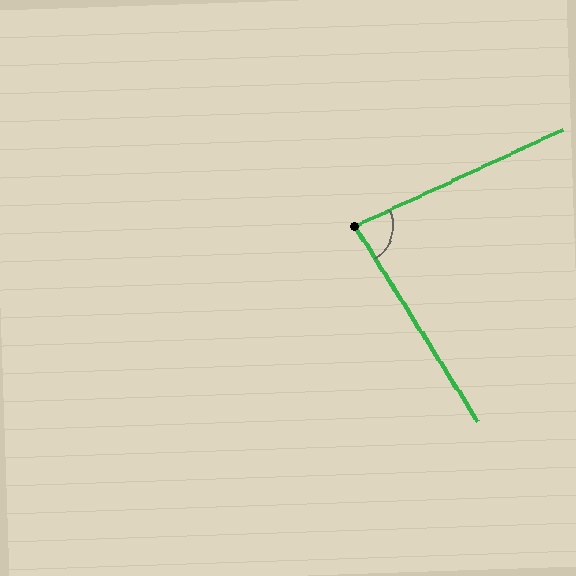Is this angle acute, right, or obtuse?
It is acute.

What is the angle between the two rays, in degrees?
Approximately 83 degrees.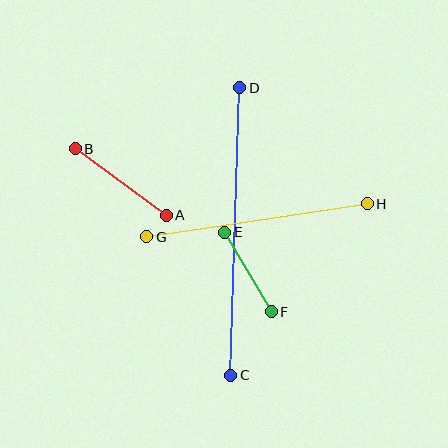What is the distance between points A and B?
The distance is approximately 113 pixels.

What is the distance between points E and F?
The distance is approximately 92 pixels.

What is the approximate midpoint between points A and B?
The midpoint is at approximately (121, 182) pixels.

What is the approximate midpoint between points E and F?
The midpoint is at approximately (248, 272) pixels.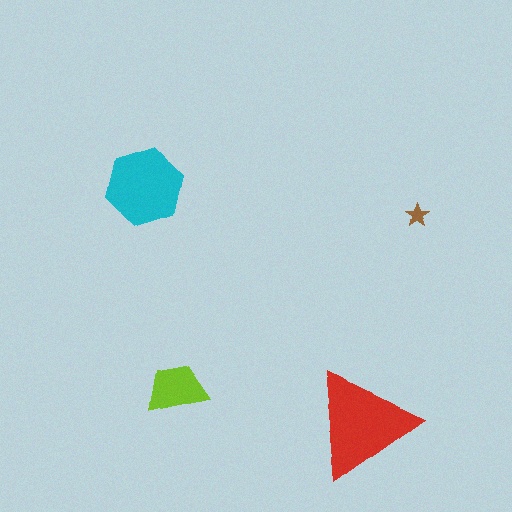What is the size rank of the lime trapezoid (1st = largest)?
3rd.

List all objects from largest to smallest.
The red triangle, the cyan hexagon, the lime trapezoid, the brown star.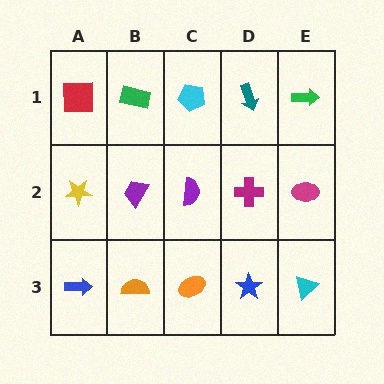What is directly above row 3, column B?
A purple trapezoid.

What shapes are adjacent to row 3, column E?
A magenta ellipse (row 2, column E), a blue star (row 3, column D).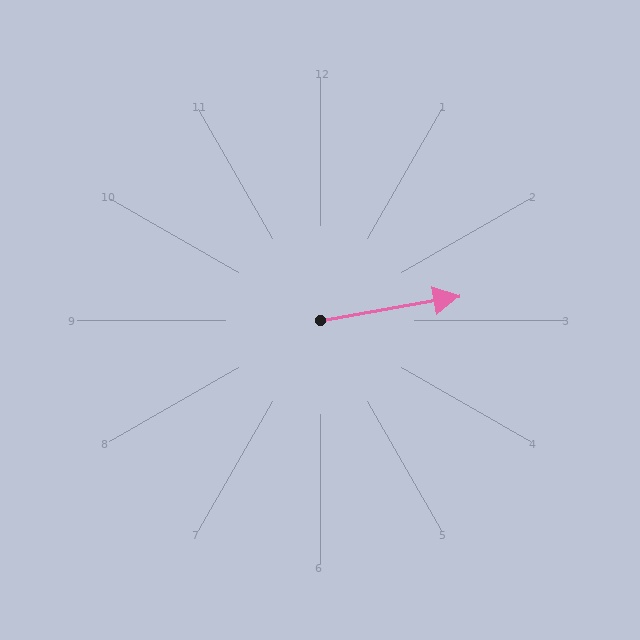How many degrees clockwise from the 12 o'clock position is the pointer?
Approximately 80 degrees.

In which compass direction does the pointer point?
East.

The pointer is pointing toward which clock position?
Roughly 3 o'clock.